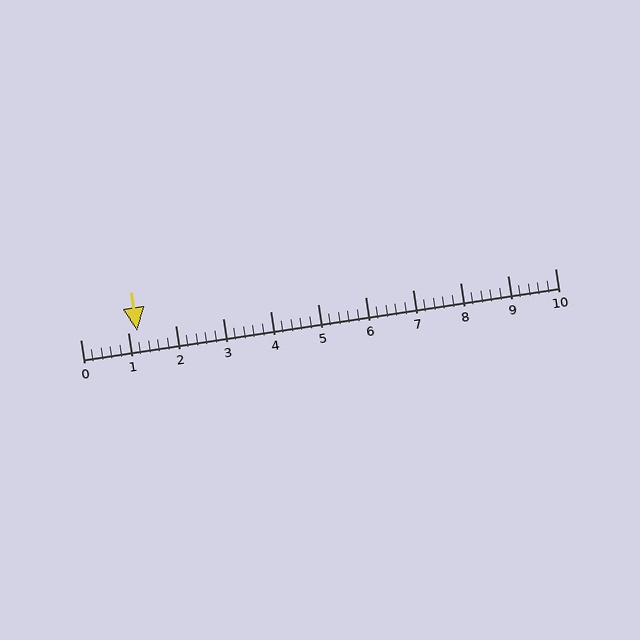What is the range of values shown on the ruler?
The ruler shows values from 0 to 10.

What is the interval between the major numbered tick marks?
The major tick marks are spaced 1 units apart.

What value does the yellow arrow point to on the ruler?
The yellow arrow points to approximately 1.2.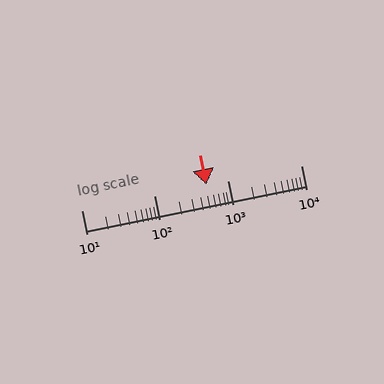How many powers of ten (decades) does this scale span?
The scale spans 3 decades, from 10 to 10000.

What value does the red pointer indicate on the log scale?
The pointer indicates approximately 510.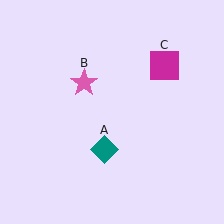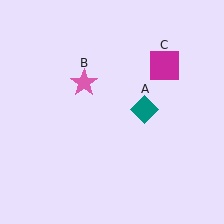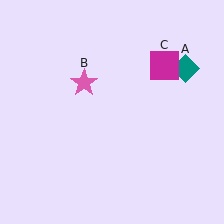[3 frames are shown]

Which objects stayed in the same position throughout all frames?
Pink star (object B) and magenta square (object C) remained stationary.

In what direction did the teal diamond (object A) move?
The teal diamond (object A) moved up and to the right.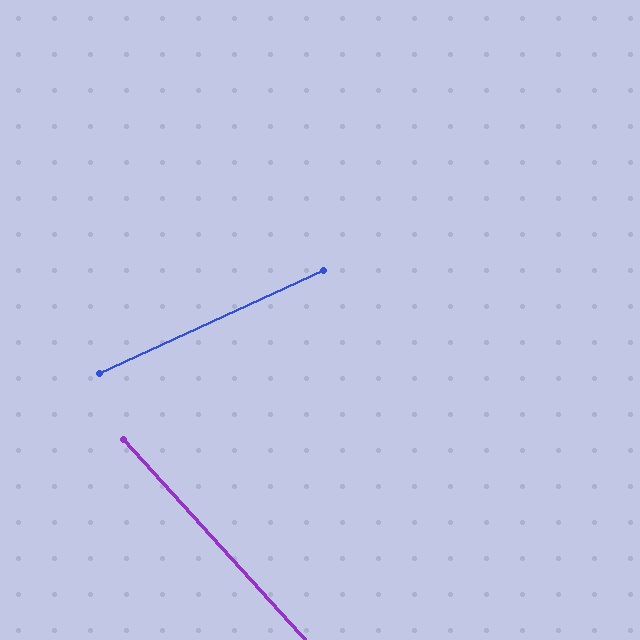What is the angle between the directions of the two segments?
Approximately 72 degrees.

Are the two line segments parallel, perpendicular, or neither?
Neither parallel nor perpendicular — they differ by about 72°.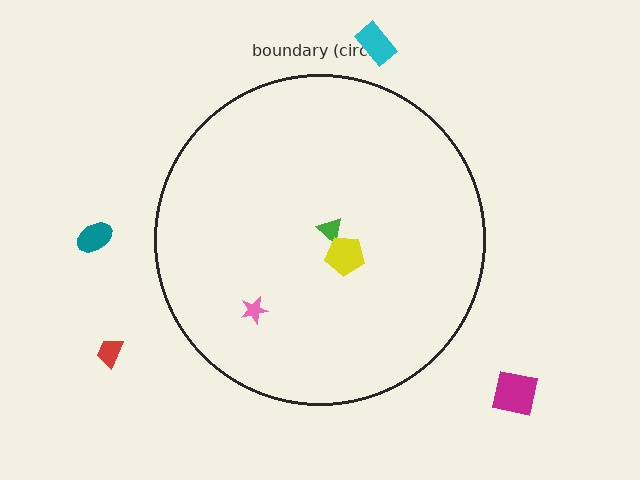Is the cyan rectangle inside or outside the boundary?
Outside.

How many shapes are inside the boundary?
3 inside, 4 outside.